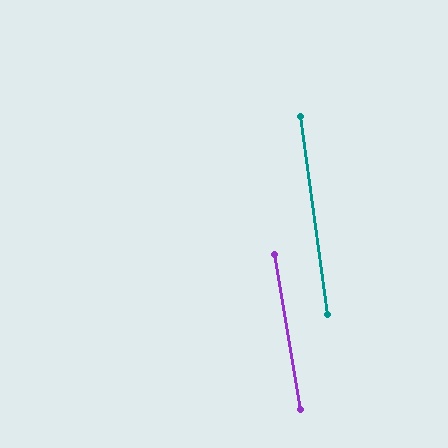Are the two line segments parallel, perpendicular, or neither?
Parallel — their directions differ by only 1.7°.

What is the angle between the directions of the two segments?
Approximately 2 degrees.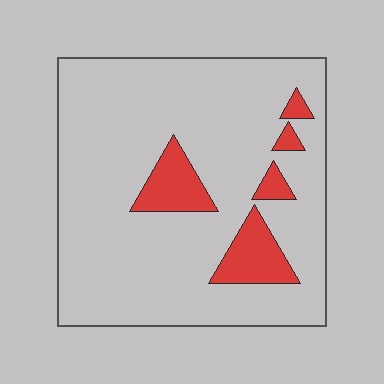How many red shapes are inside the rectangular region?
5.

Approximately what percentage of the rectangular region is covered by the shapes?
Approximately 15%.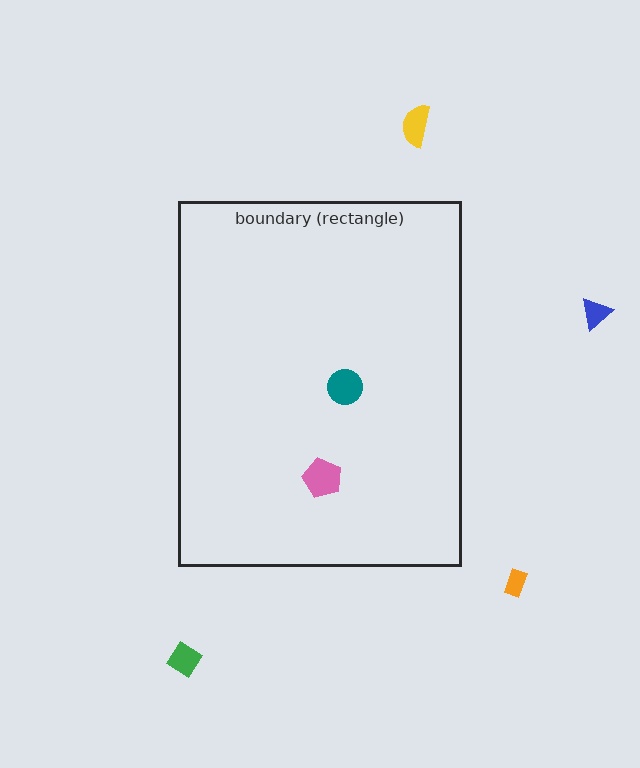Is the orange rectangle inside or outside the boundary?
Outside.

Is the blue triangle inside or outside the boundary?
Outside.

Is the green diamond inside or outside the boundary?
Outside.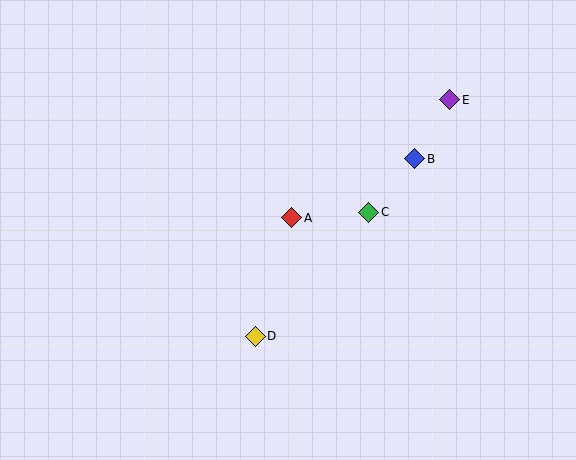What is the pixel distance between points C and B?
The distance between C and B is 70 pixels.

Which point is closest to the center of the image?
Point A at (292, 218) is closest to the center.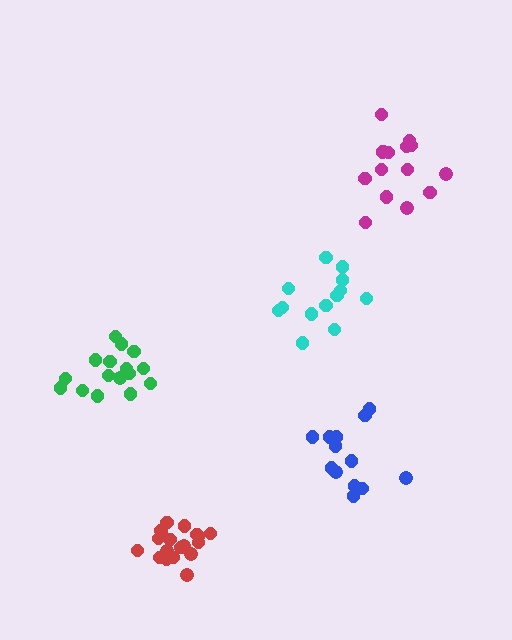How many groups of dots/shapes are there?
There are 5 groups.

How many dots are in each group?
Group 1: 13 dots, Group 2: 16 dots, Group 3: 15 dots, Group 4: 13 dots, Group 5: 18 dots (75 total).